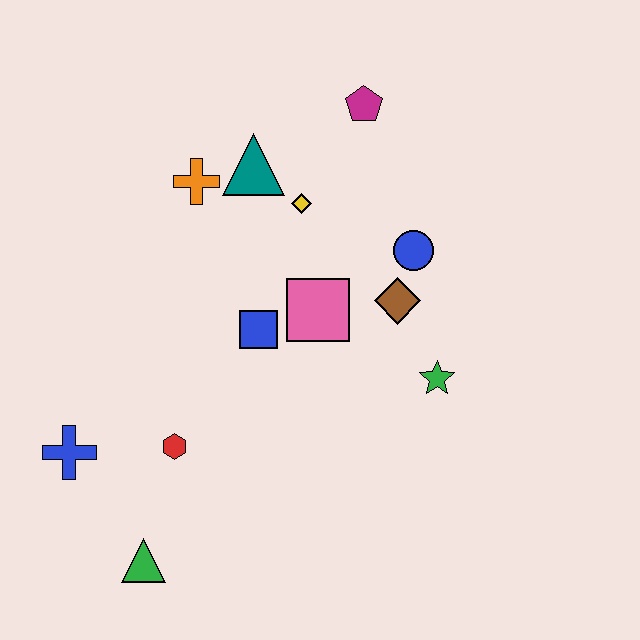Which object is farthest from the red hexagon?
The magenta pentagon is farthest from the red hexagon.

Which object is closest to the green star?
The brown diamond is closest to the green star.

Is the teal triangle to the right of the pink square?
No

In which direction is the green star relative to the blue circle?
The green star is below the blue circle.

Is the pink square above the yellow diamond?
No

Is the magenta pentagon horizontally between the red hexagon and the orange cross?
No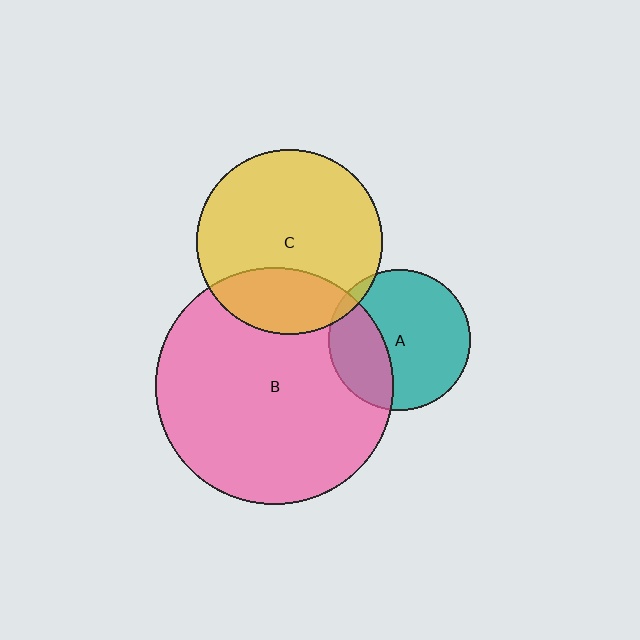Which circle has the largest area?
Circle B (pink).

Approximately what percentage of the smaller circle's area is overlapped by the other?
Approximately 25%.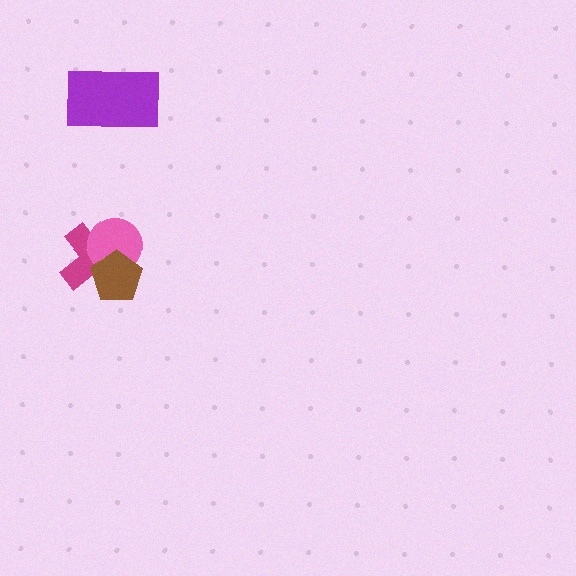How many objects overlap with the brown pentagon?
2 objects overlap with the brown pentagon.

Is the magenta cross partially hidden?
Yes, it is partially covered by another shape.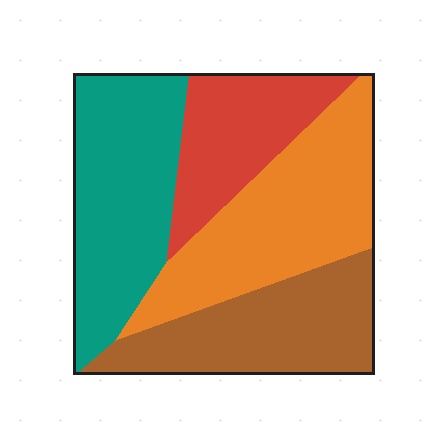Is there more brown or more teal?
Teal.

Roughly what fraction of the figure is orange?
Orange takes up about one third (1/3) of the figure.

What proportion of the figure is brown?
Brown covers around 25% of the figure.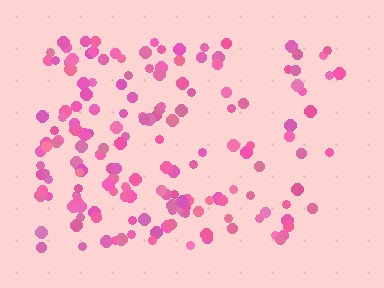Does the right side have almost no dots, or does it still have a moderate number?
Still a moderate number, just noticeably fewer than the left.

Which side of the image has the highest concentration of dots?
The left.